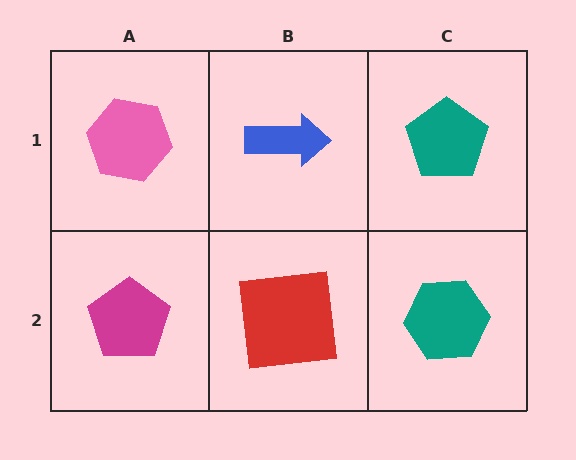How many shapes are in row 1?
3 shapes.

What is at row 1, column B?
A blue arrow.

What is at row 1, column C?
A teal pentagon.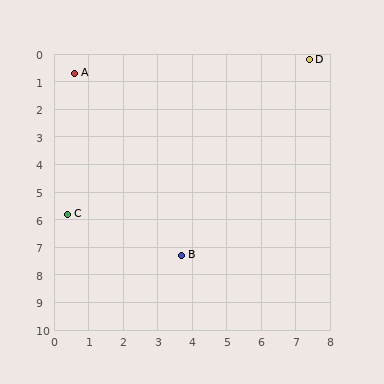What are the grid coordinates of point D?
Point D is at approximately (7.4, 0.2).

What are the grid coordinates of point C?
Point C is at approximately (0.4, 5.8).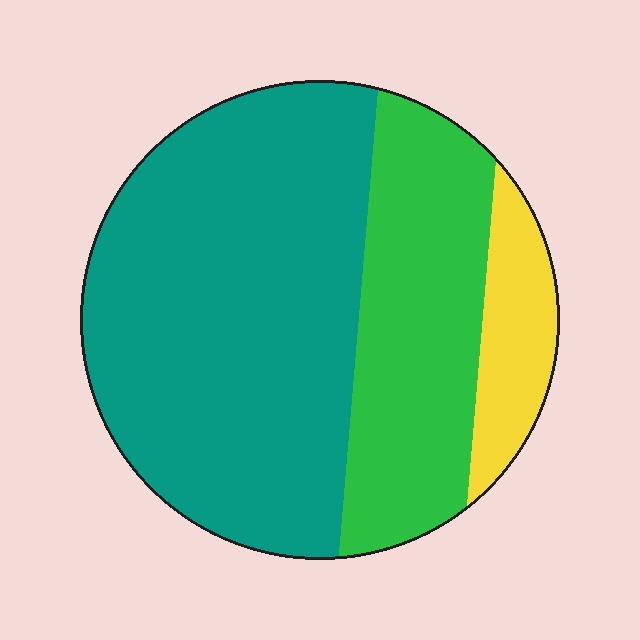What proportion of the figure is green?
Green covers around 30% of the figure.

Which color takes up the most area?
Teal, at roughly 60%.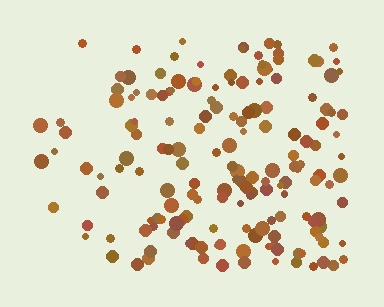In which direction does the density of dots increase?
From left to right, with the right side densest.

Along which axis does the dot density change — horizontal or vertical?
Horizontal.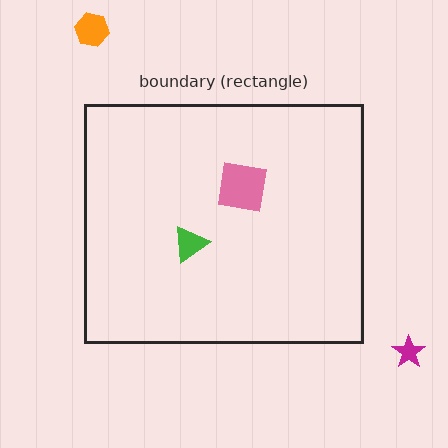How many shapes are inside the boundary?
2 inside, 2 outside.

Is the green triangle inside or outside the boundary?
Inside.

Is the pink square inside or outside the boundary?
Inside.